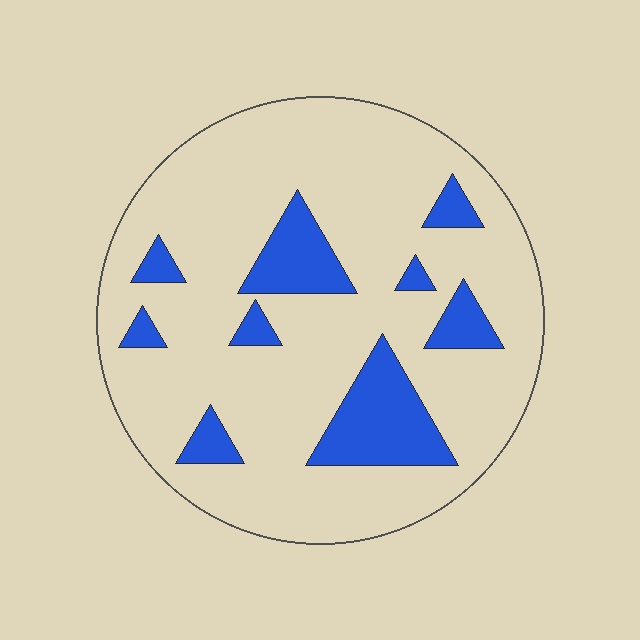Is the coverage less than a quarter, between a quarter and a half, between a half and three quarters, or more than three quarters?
Less than a quarter.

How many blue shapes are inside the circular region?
9.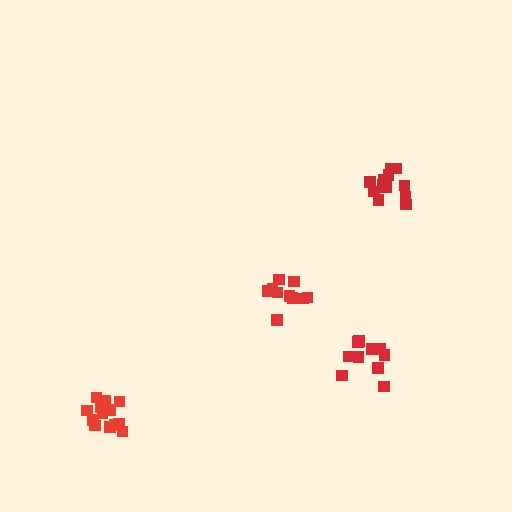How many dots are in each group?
Group 1: 10 dots, Group 2: 10 dots, Group 3: 14 dots, Group 4: 13 dots (47 total).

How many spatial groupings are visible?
There are 4 spatial groupings.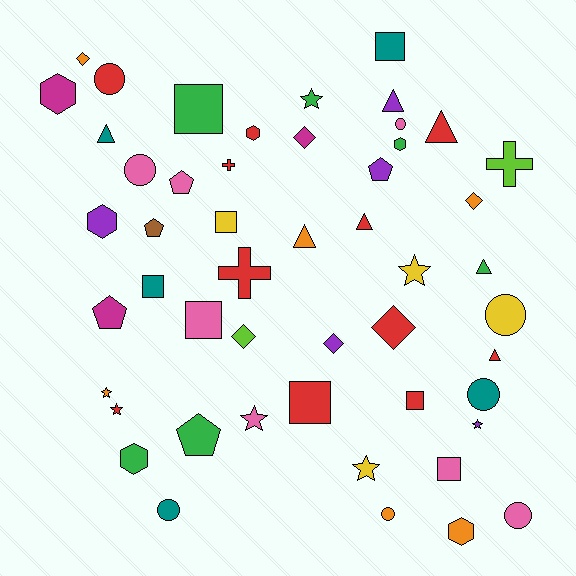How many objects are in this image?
There are 50 objects.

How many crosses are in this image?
There are 3 crosses.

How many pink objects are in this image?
There are 7 pink objects.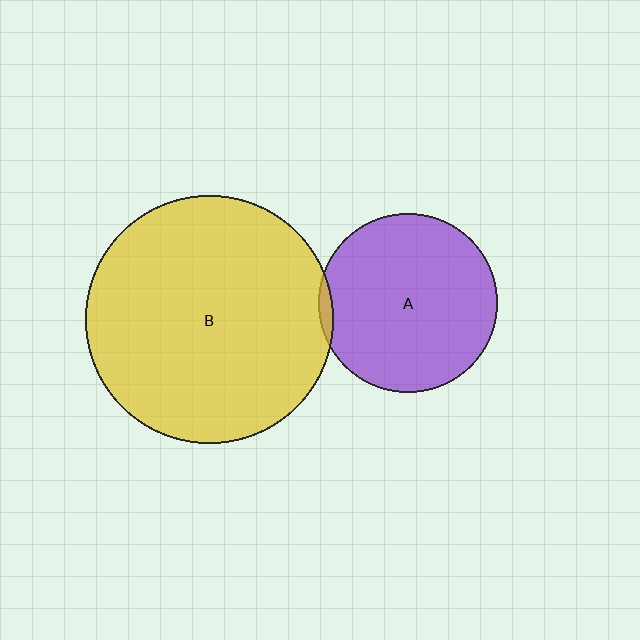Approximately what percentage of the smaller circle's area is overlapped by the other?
Approximately 5%.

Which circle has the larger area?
Circle B (yellow).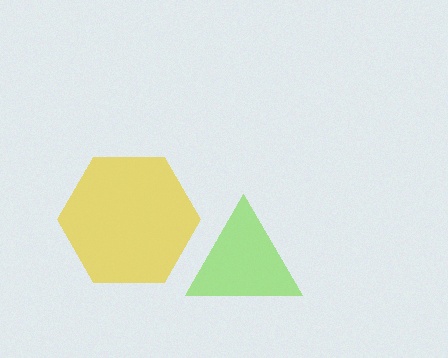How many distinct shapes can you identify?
There are 2 distinct shapes: a lime triangle, a yellow hexagon.